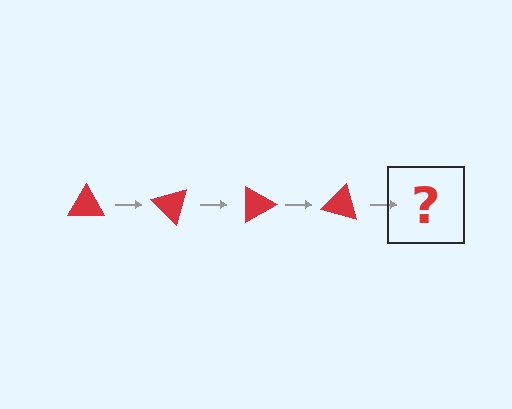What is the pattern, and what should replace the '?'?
The pattern is that the triangle rotates 45 degrees each step. The '?' should be a red triangle rotated 180 degrees.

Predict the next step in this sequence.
The next step is a red triangle rotated 180 degrees.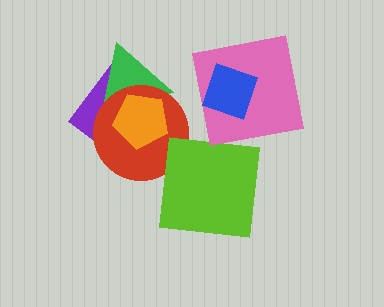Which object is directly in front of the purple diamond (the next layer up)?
The green triangle is directly in front of the purple diamond.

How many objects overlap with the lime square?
0 objects overlap with the lime square.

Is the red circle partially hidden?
Yes, it is partially covered by another shape.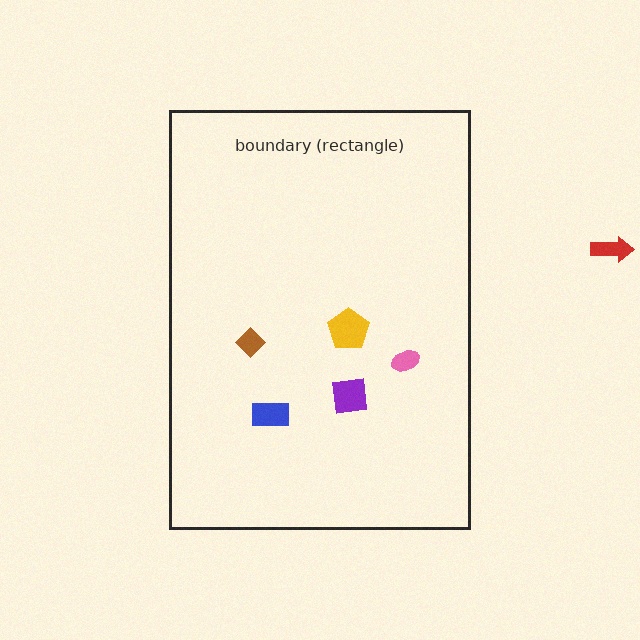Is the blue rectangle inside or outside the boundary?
Inside.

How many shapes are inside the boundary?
5 inside, 1 outside.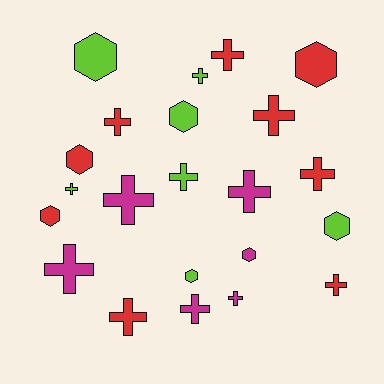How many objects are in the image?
There are 22 objects.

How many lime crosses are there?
There are 3 lime crosses.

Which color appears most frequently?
Red, with 9 objects.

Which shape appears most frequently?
Cross, with 14 objects.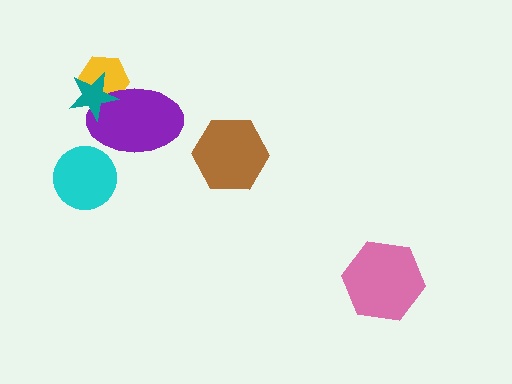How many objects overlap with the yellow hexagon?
2 objects overlap with the yellow hexagon.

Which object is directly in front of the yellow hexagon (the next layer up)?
The purple ellipse is directly in front of the yellow hexagon.